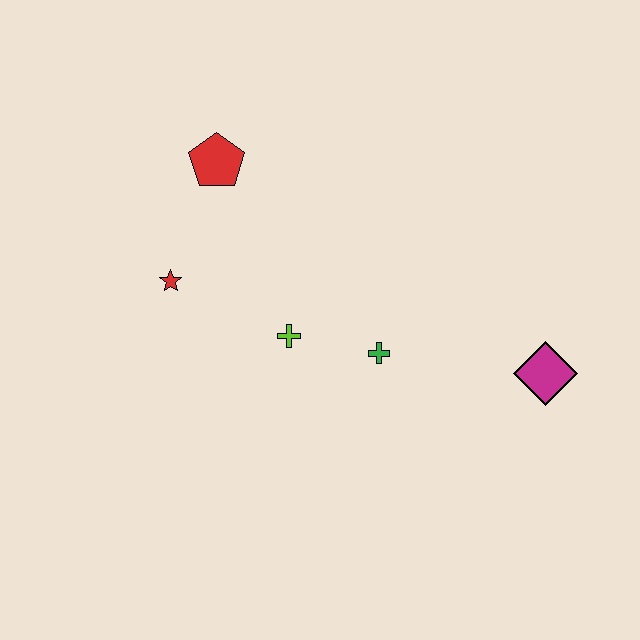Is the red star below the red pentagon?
Yes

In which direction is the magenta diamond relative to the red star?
The magenta diamond is to the right of the red star.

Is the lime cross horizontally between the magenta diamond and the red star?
Yes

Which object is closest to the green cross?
The lime cross is closest to the green cross.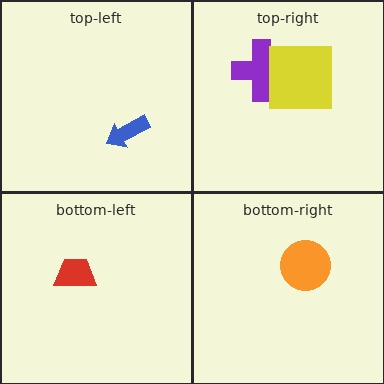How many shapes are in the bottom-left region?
1.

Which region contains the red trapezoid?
The bottom-left region.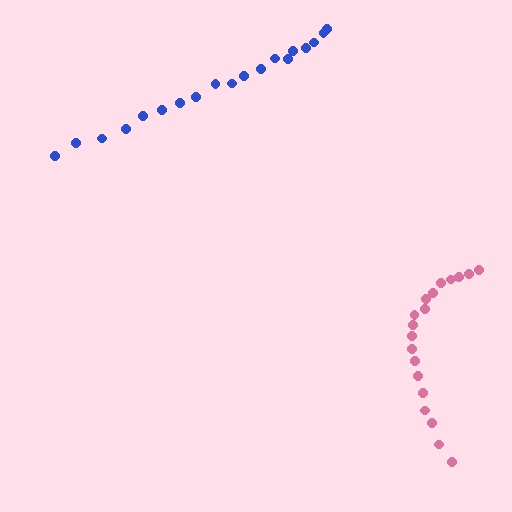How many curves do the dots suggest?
There are 2 distinct paths.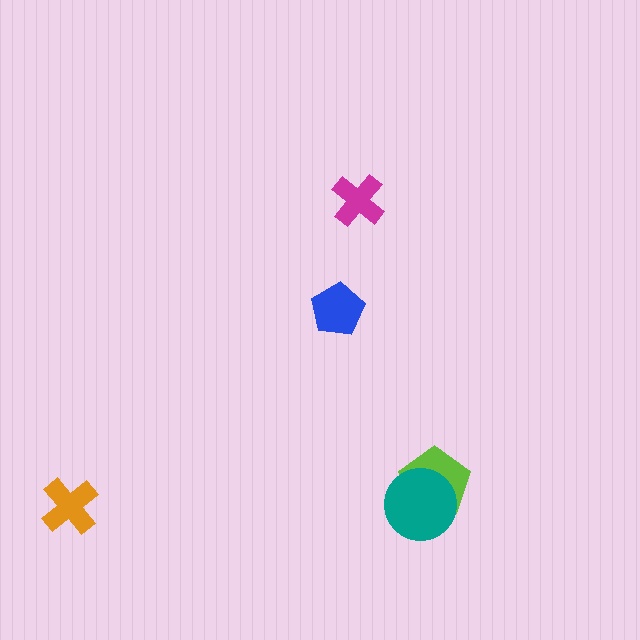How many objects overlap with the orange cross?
0 objects overlap with the orange cross.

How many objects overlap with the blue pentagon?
0 objects overlap with the blue pentagon.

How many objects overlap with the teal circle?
1 object overlaps with the teal circle.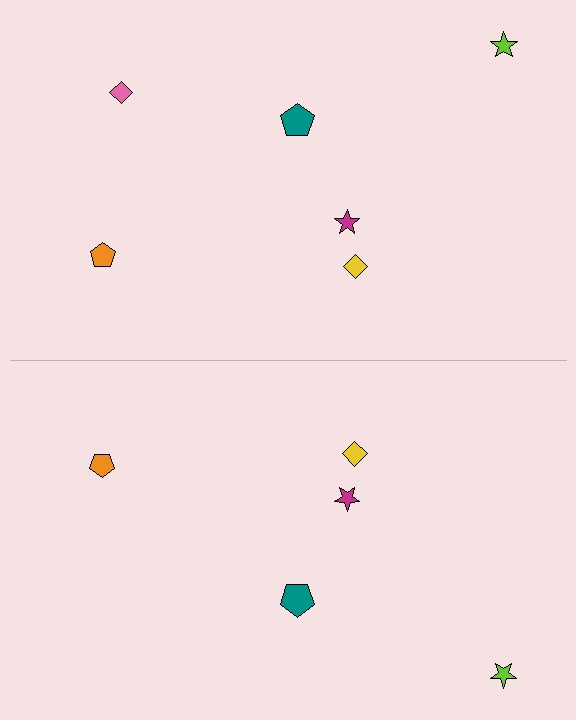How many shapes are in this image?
There are 11 shapes in this image.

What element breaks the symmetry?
A pink diamond is missing from the bottom side.